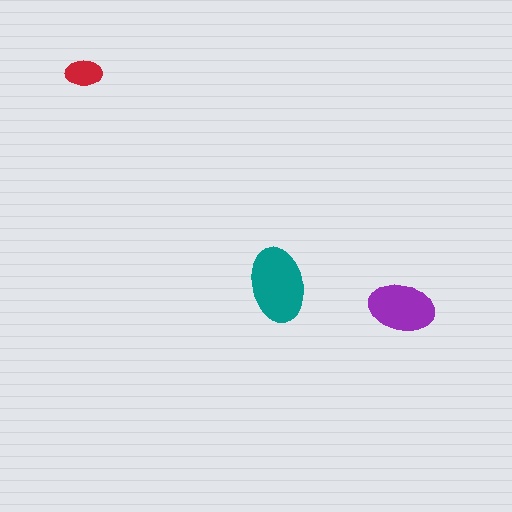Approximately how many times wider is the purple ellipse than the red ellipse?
About 2 times wider.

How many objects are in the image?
There are 3 objects in the image.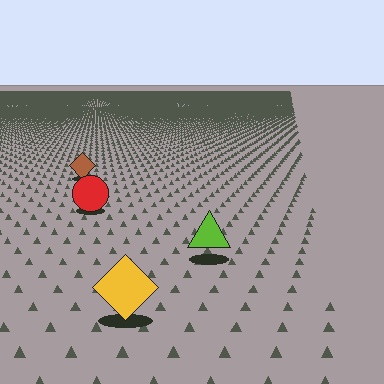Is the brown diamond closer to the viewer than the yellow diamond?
No. The yellow diamond is closer — you can tell from the texture gradient: the ground texture is coarser near it.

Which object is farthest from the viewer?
The brown diamond is farthest from the viewer. It appears smaller and the ground texture around it is denser.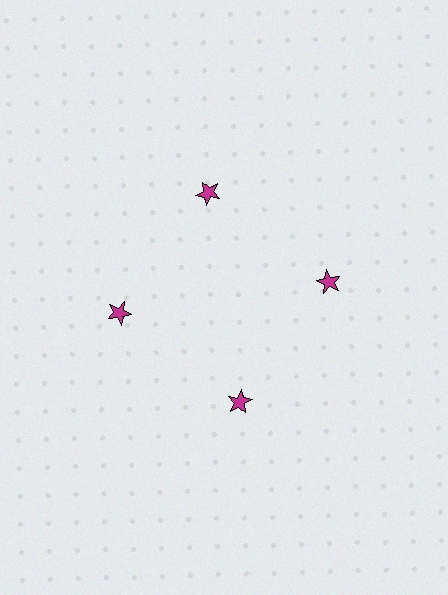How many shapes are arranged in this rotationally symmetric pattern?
There are 4 shapes, arranged in 4 groups of 1.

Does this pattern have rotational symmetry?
Yes, this pattern has 4-fold rotational symmetry. It looks the same after rotating 90 degrees around the center.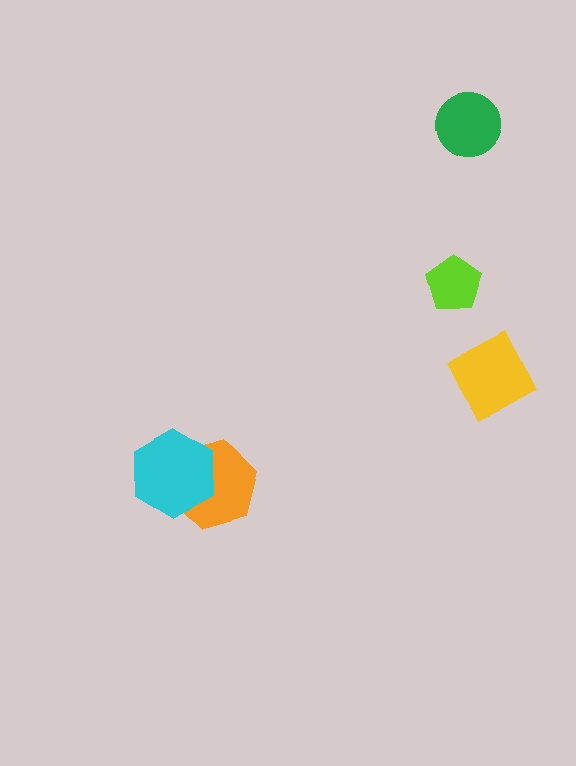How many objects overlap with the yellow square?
0 objects overlap with the yellow square.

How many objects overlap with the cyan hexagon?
1 object overlaps with the cyan hexagon.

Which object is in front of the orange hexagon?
The cyan hexagon is in front of the orange hexagon.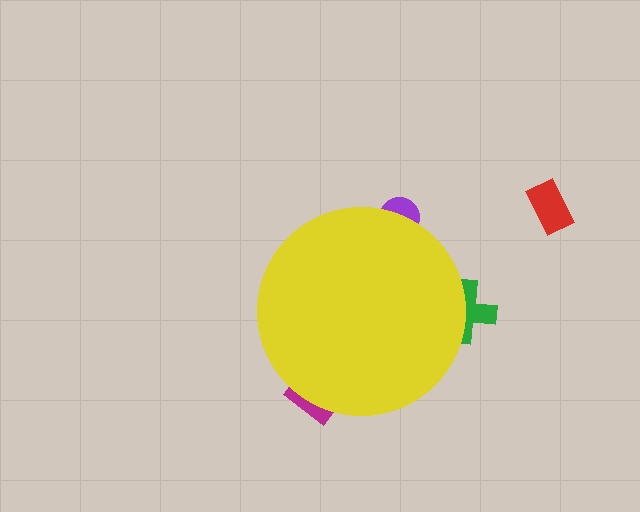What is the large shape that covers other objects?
A yellow circle.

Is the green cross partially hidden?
Yes, the green cross is partially hidden behind the yellow circle.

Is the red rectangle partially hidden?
No, the red rectangle is fully visible.